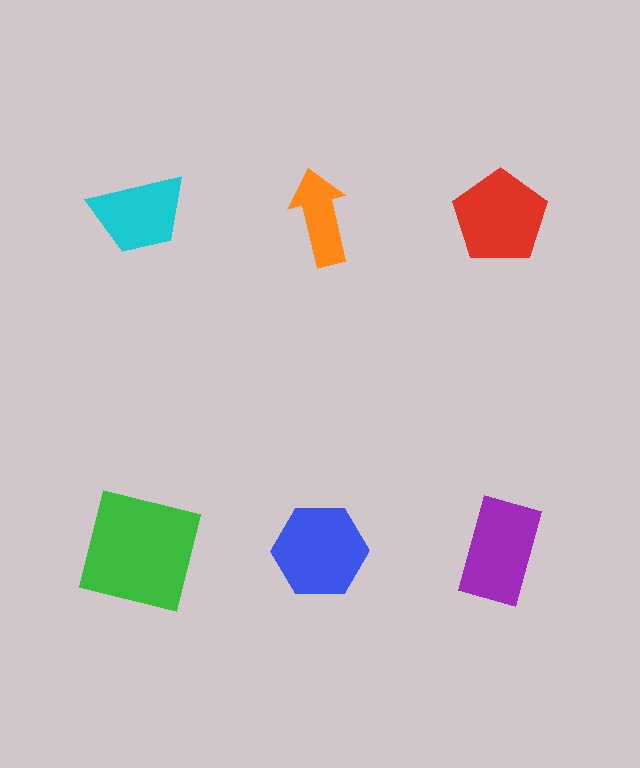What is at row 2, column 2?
A blue hexagon.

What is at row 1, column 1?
A cyan trapezoid.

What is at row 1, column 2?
An orange arrow.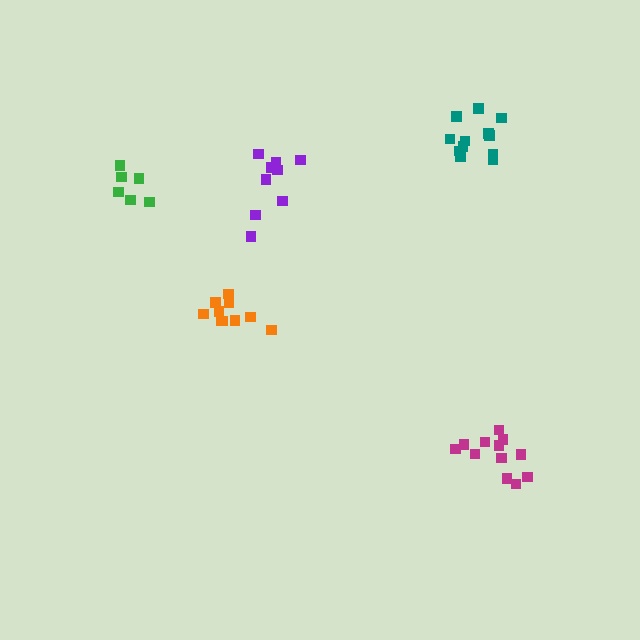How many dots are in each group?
Group 1: 12 dots, Group 2: 12 dots, Group 3: 10 dots, Group 4: 6 dots, Group 5: 9 dots (49 total).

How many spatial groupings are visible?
There are 5 spatial groupings.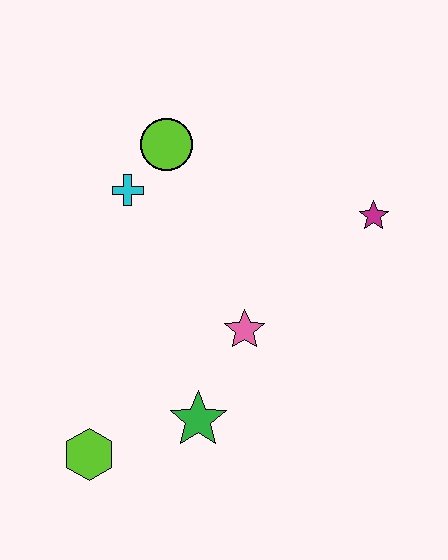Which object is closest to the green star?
The pink star is closest to the green star.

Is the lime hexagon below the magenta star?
Yes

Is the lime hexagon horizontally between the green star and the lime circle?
No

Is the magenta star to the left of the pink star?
No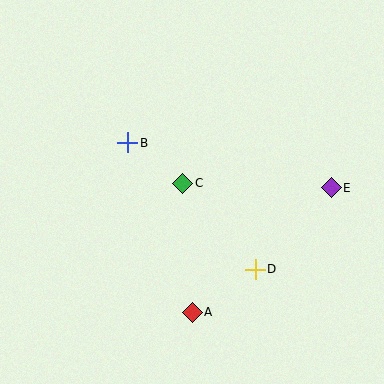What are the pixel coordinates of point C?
Point C is at (183, 183).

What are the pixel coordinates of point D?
Point D is at (255, 269).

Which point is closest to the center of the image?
Point C at (183, 183) is closest to the center.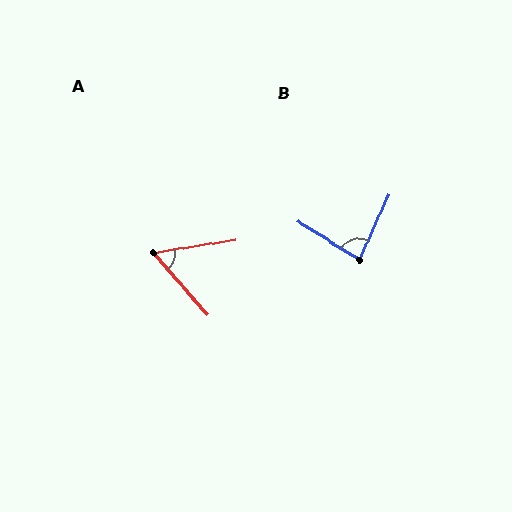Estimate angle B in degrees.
Approximately 82 degrees.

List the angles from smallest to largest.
A (58°), B (82°).